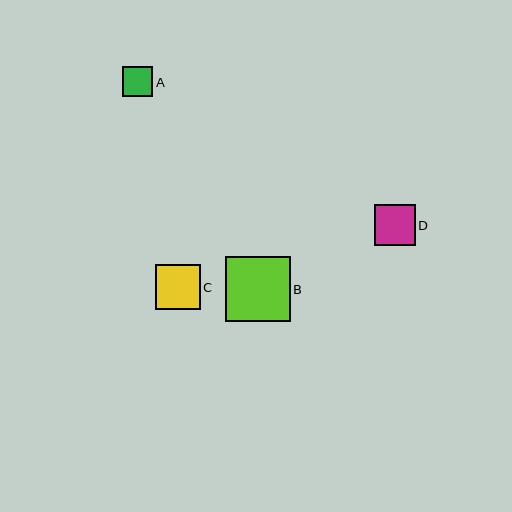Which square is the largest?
Square B is the largest with a size of approximately 65 pixels.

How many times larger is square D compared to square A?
Square D is approximately 1.4 times the size of square A.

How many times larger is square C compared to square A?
Square C is approximately 1.5 times the size of square A.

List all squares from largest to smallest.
From largest to smallest: B, C, D, A.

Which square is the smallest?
Square A is the smallest with a size of approximately 30 pixels.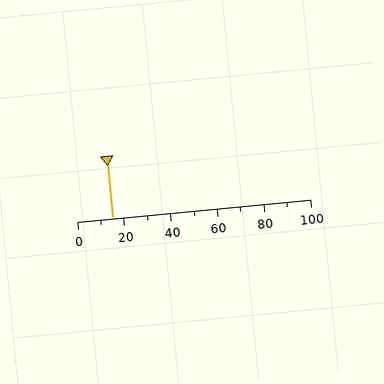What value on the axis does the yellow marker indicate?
The marker indicates approximately 15.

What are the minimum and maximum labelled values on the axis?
The axis runs from 0 to 100.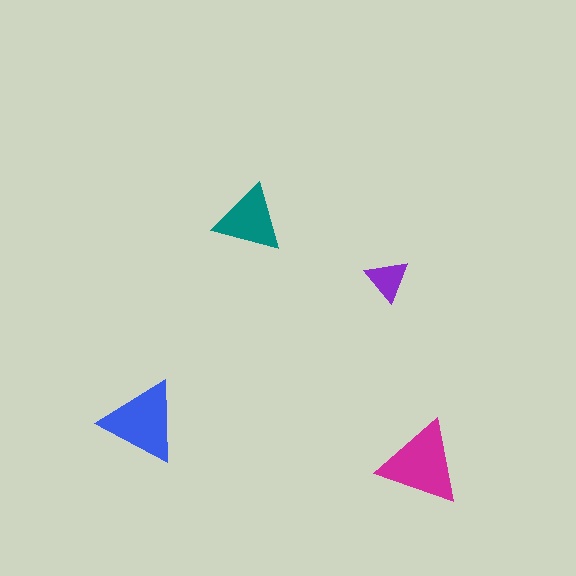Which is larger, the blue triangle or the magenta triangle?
The magenta one.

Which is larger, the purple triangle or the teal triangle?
The teal one.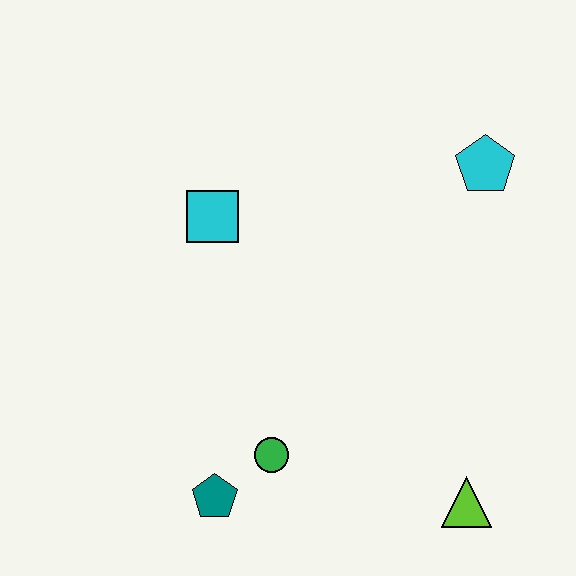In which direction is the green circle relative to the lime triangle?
The green circle is to the left of the lime triangle.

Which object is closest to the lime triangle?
The green circle is closest to the lime triangle.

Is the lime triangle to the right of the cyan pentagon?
No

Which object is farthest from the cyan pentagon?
The teal pentagon is farthest from the cyan pentagon.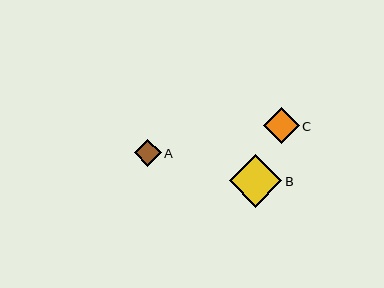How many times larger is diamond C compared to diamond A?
Diamond C is approximately 1.3 times the size of diamond A.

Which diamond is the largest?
Diamond B is the largest with a size of approximately 52 pixels.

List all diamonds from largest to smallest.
From largest to smallest: B, C, A.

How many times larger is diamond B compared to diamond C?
Diamond B is approximately 1.5 times the size of diamond C.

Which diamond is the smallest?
Diamond A is the smallest with a size of approximately 27 pixels.